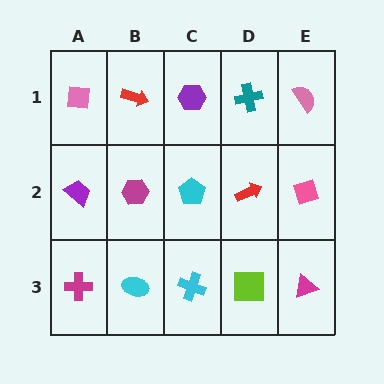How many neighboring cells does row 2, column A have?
3.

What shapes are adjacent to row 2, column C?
A purple hexagon (row 1, column C), a cyan cross (row 3, column C), a magenta hexagon (row 2, column B), a red arrow (row 2, column D).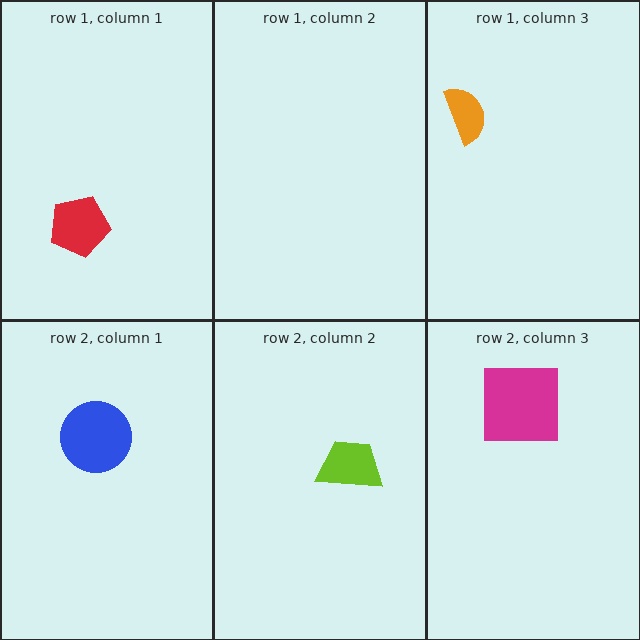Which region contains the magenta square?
The row 2, column 3 region.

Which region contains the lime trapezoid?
The row 2, column 2 region.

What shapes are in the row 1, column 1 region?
The red pentagon.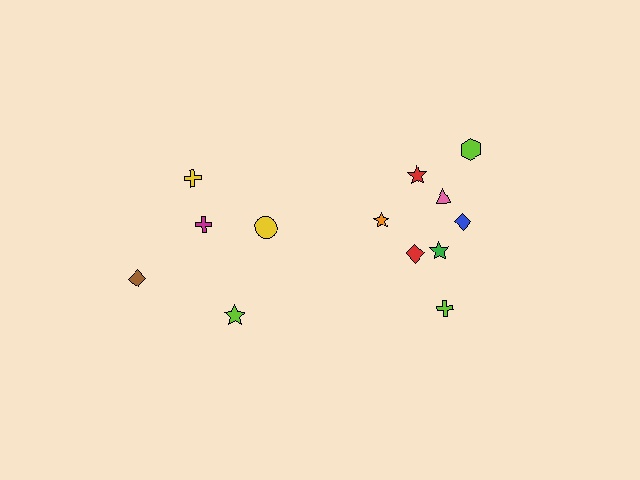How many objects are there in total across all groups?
There are 13 objects.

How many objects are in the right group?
There are 8 objects.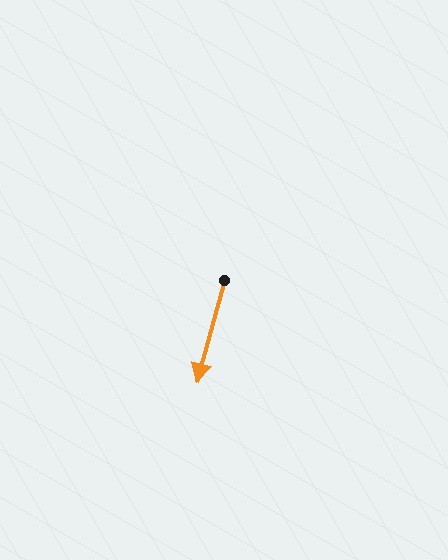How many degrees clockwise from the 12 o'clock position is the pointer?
Approximately 195 degrees.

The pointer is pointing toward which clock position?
Roughly 6 o'clock.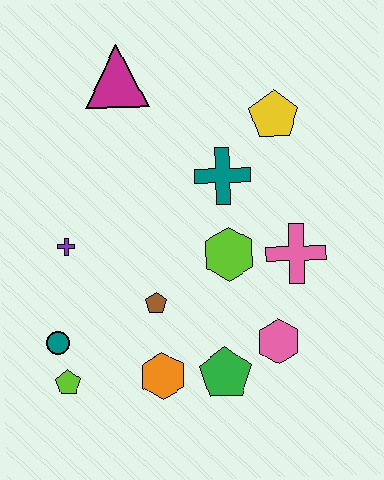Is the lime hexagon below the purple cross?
Yes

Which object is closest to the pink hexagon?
The green pentagon is closest to the pink hexagon.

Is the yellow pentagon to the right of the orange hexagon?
Yes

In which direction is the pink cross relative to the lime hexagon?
The pink cross is to the right of the lime hexagon.